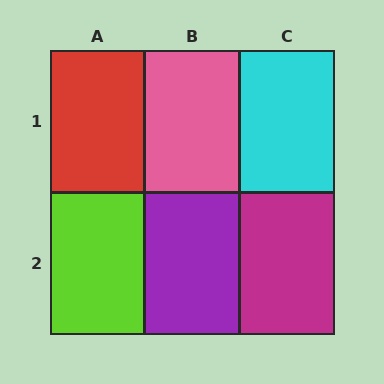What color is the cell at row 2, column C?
Magenta.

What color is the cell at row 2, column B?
Purple.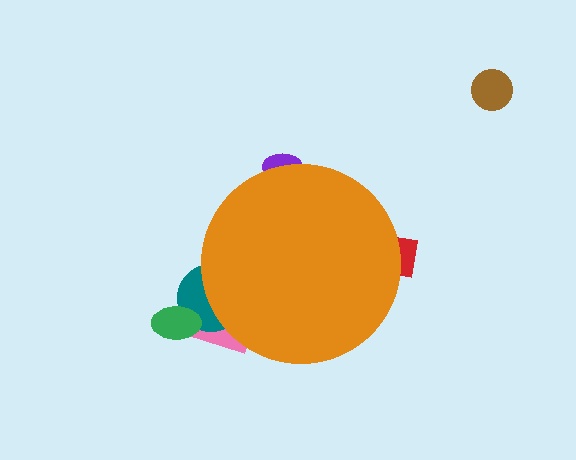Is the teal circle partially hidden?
Yes, the teal circle is partially hidden behind the orange circle.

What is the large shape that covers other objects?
An orange circle.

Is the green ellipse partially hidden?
No, the green ellipse is fully visible.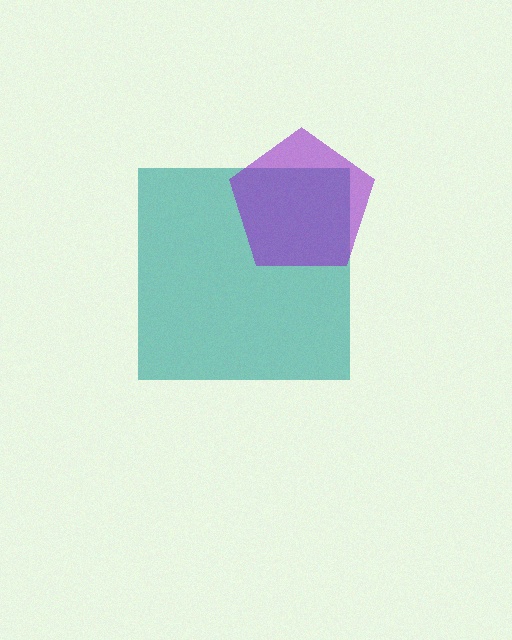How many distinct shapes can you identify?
There are 2 distinct shapes: a teal square, a purple pentagon.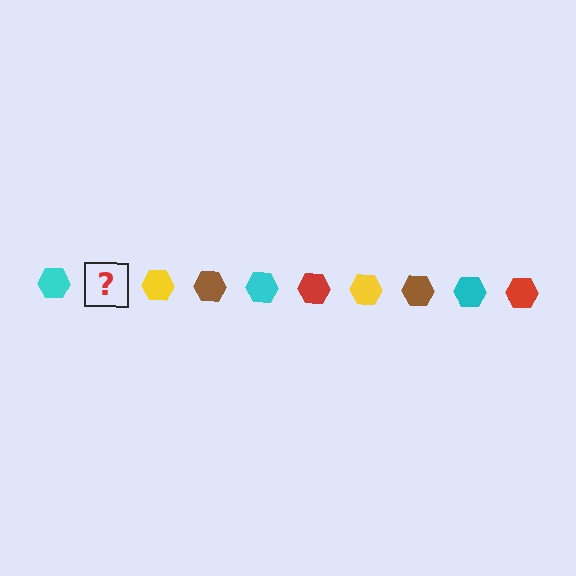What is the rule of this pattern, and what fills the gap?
The rule is that the pattern cycles through cyan, red, yellow, brown hexagons. The gap should be filled with a red hexagon.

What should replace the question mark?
The question mark should be replaced with a red hexagon.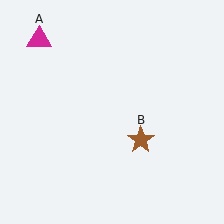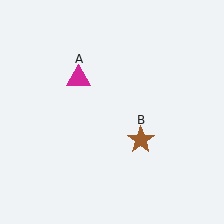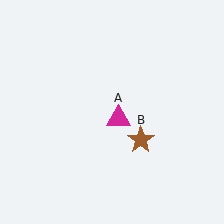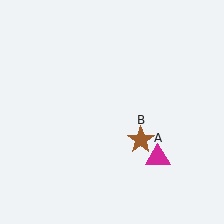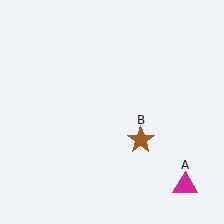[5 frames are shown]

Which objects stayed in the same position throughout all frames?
Brown star (object B) remained stationary.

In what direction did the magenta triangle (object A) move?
The magenta triangle (object A) moved down and to the right.